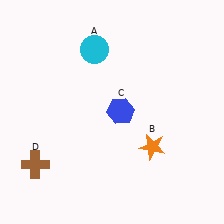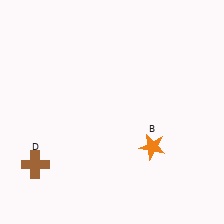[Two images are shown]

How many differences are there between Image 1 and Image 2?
There are 2 differences between the two images.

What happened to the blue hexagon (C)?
The blue hexagon (C) was removed in Image 2. It was in the top-right area of Image 1.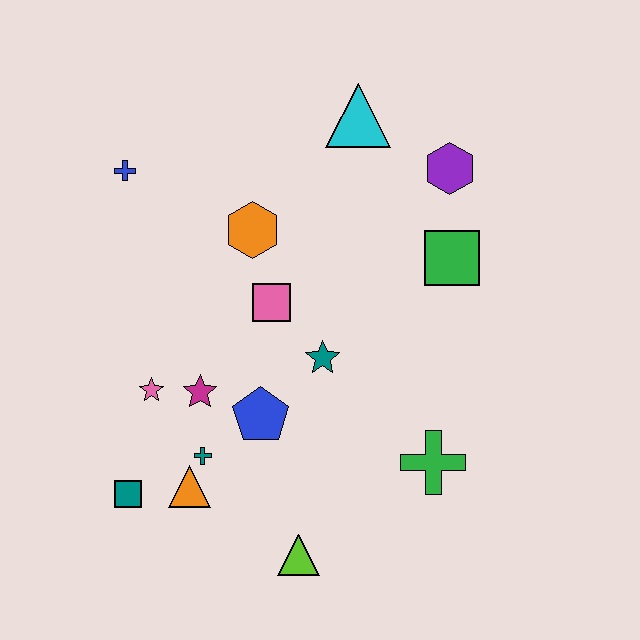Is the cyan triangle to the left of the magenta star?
No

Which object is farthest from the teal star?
The blue cross is farthest from the teal star.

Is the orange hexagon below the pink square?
No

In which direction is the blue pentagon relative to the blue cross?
The blue pentagon is below the blue cross.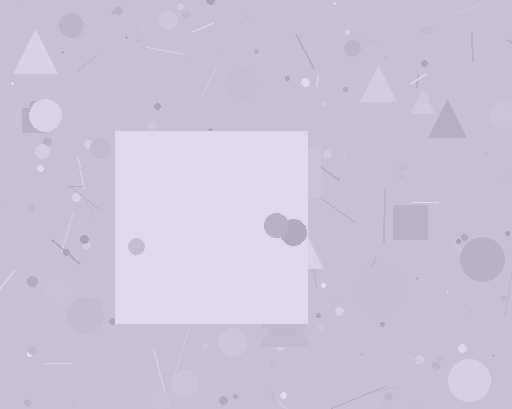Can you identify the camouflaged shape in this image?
The camouflaged shape is a square.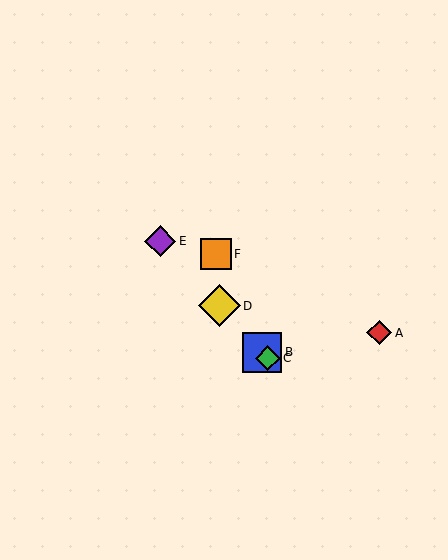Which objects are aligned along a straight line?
Objects B, C, D, E are aligned along a straight line.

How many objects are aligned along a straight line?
4 objects (B, C, D, E) are aligned along a straight line.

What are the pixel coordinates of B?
Object B is at (262, 352).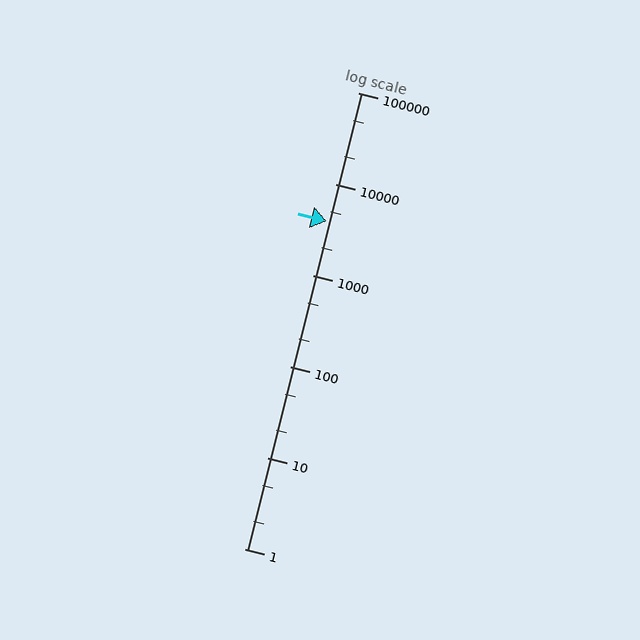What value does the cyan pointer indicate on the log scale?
The pointer indicates approximately 3900.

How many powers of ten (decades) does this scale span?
The scale spans 5 decades, from 1 to 100000.